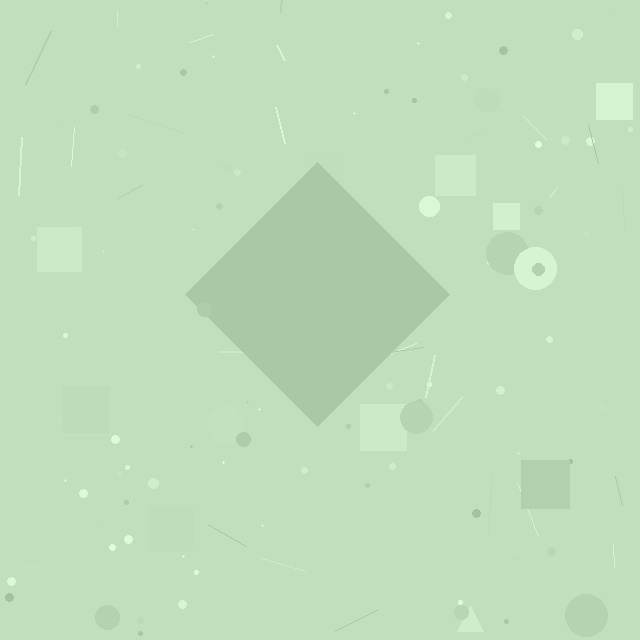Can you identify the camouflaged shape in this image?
The camouflaged shape is a diamond.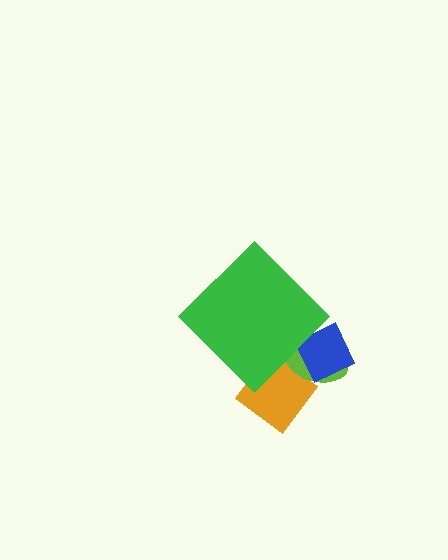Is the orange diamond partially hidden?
Yes, the orange diamond is partially hidden behind the green diamond.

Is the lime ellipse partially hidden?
Yes, the lime ellipse is partially hidden behind the green diamond.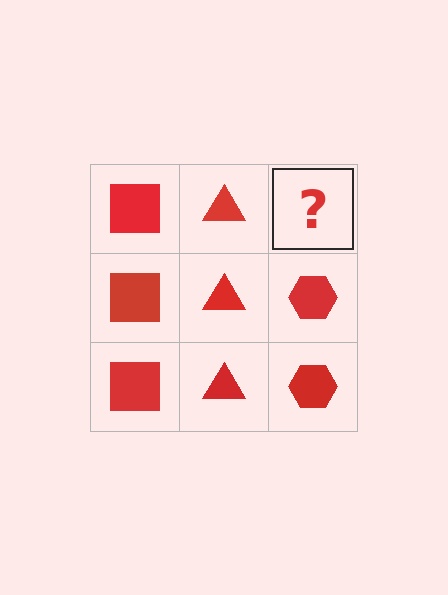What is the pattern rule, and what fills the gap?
The rule is that each column has a consistent shape. The gap should be filled with a red hexagon.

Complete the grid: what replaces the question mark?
The question mark should be replaced with a red hexagon.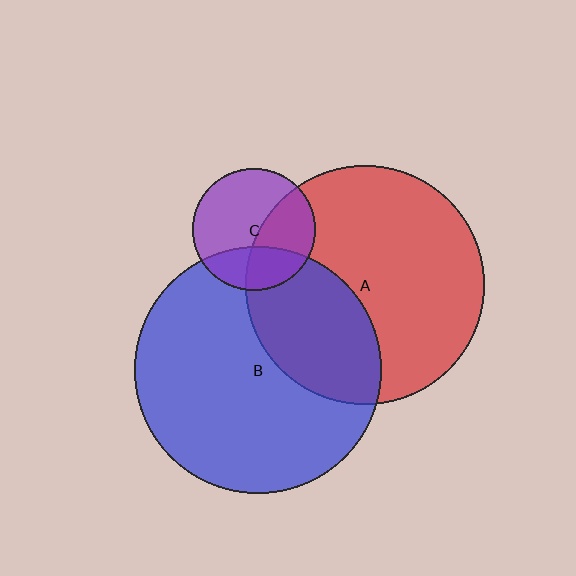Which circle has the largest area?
Circle B (blue).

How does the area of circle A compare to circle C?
Approximately 3.8 times.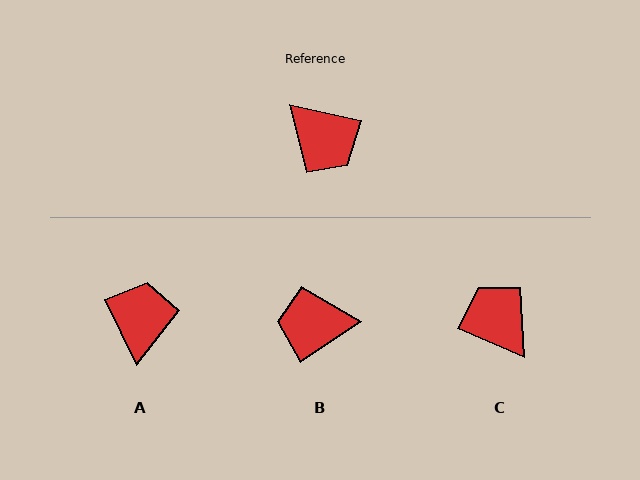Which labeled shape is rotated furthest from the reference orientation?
C, about 169 degrees away.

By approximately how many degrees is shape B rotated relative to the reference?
Approximately 134 degrees clockwise.